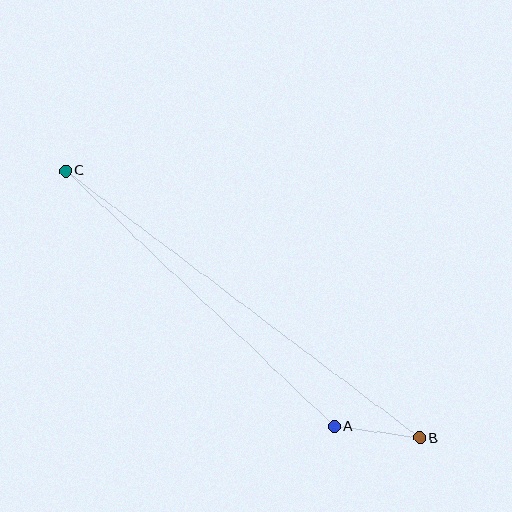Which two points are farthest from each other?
Points B and C are farthest from each other.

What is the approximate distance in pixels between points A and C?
The distance between A and C is approximately 371 pixels.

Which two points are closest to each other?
Points A and B are closest to each other.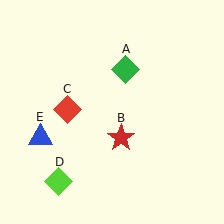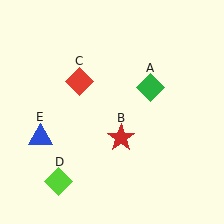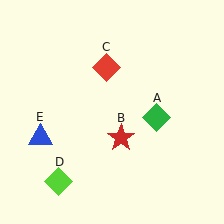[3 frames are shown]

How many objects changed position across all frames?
2 objects changed position: green diamond (object A), red diamond (object C).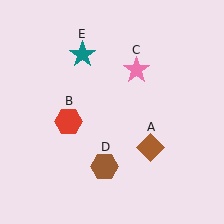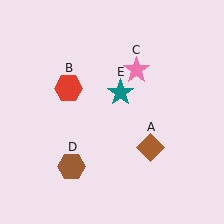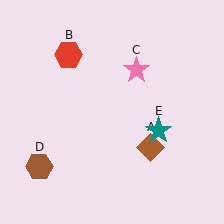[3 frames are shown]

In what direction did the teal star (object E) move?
The teal star (object E) moved down and to the right.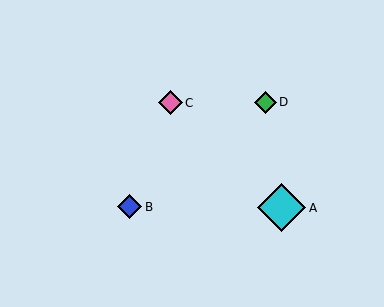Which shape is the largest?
The cyan diamond (labeled A) is the largest.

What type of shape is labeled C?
Shape C is a pink diamond.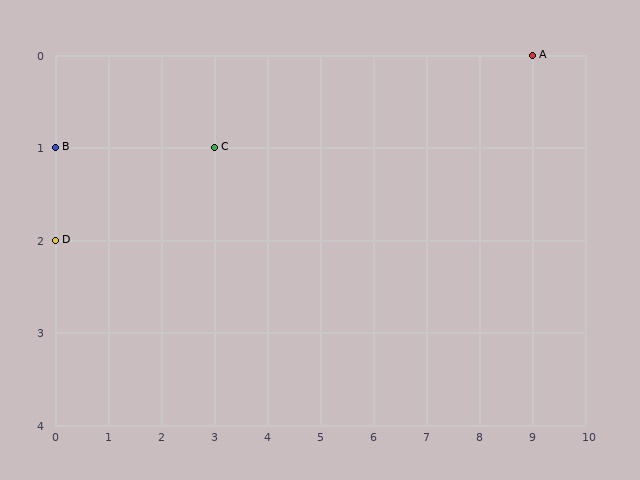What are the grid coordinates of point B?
Point B is at grid coordinates (0, 1).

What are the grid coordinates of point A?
Point A is at grid coordinates (9, 0).